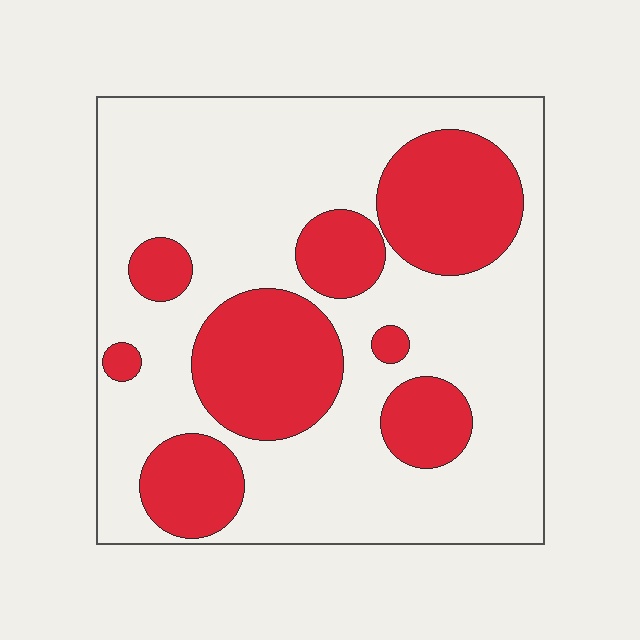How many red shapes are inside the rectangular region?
8.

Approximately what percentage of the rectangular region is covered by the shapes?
Approximately 30%.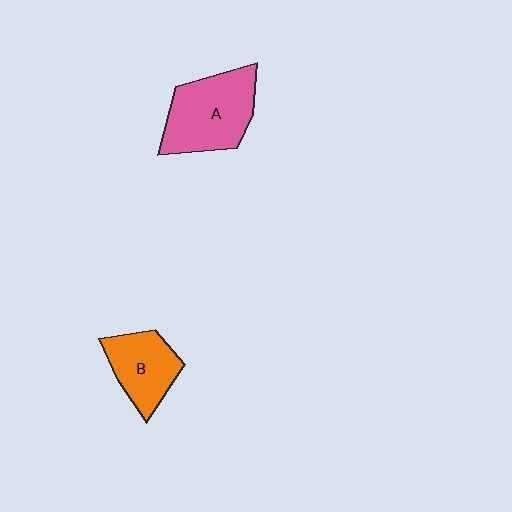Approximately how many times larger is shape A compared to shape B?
Approximately 1.4 times.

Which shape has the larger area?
Shape A (pink).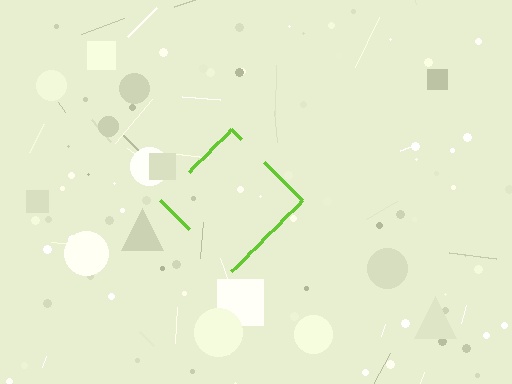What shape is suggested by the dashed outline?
The dashed outline suggests a diamond.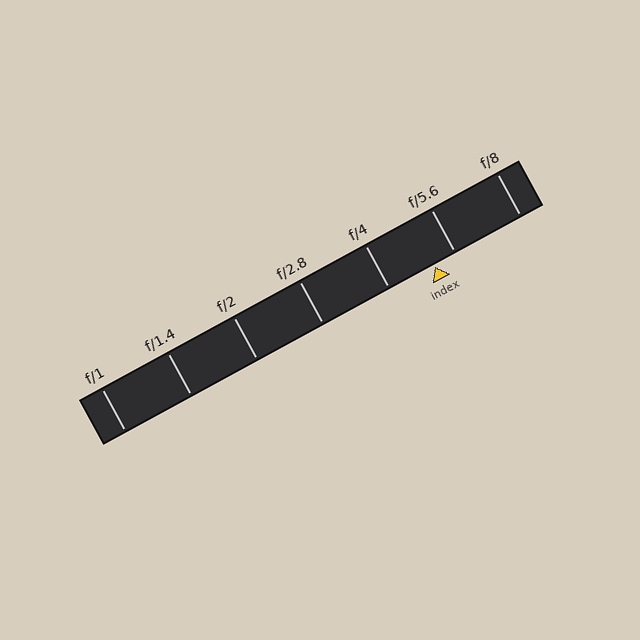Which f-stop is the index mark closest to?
The index mark is closest to f/5.6.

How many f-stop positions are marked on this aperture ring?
There are 7 f-stop positions marked.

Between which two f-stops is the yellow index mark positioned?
The index mark is between f/4 and f/5.6.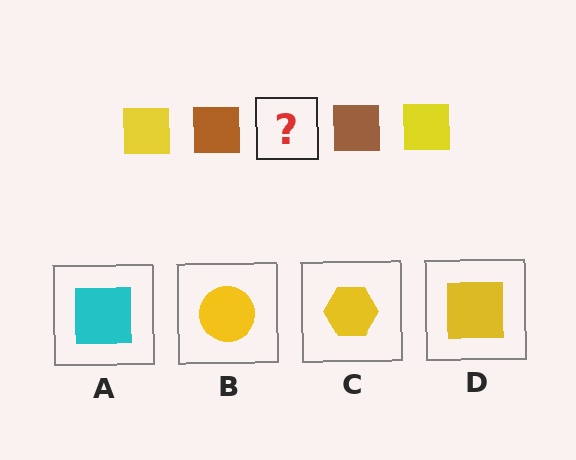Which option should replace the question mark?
Option D.